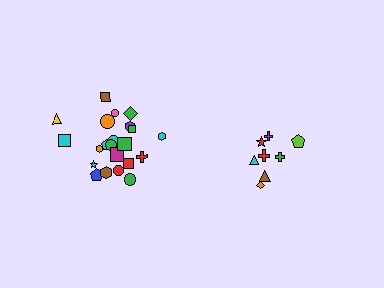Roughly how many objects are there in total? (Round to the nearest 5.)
Roughly 30 objects in total.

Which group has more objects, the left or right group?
The left group.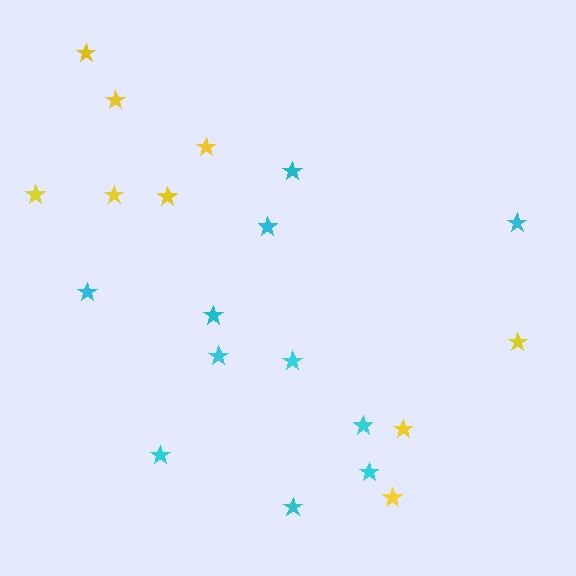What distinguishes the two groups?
There are 2 groups: one group of cyan stars (11) and one group of yellow stars (9).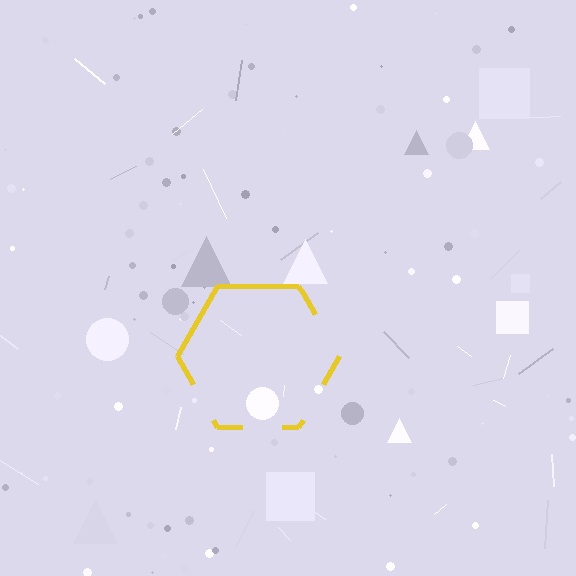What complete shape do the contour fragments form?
The contour fragments form a hexagon.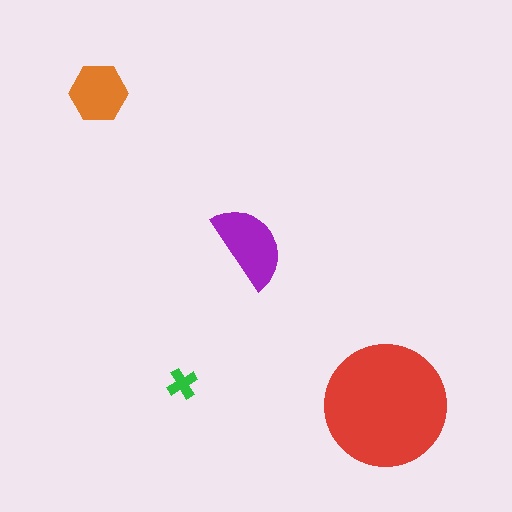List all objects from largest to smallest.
The red circle, the purple semicircle, the orange hexagon, the green cross.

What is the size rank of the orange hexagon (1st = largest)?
3rd.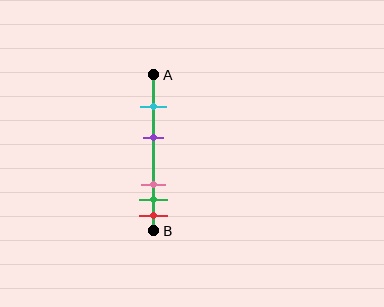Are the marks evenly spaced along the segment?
No, the marks are not evenly spaced.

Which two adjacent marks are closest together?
The green and red marks are the closest adjacent pair.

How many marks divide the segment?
There are 5 marks dividing the segment.